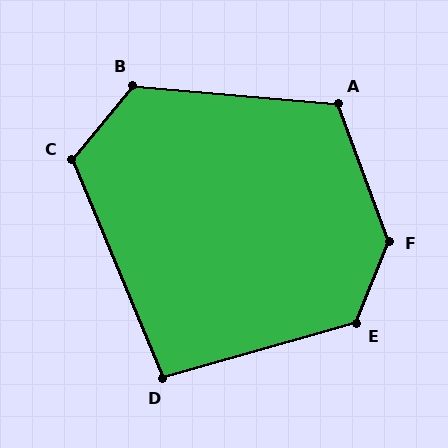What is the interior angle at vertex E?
Approximately 127 degrees (obtuse).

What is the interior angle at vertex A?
Approximately 115 degrees (obtuse).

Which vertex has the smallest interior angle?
D, at approximately 97 degrees.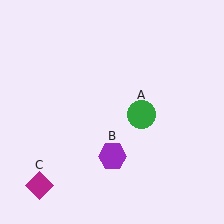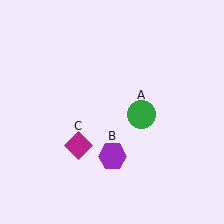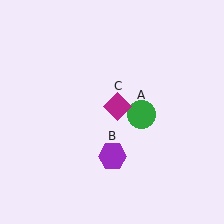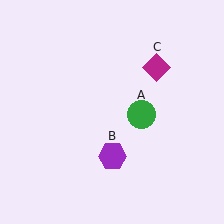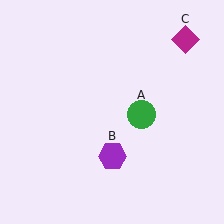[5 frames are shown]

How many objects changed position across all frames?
1 object changed position: magenta diamond (object C).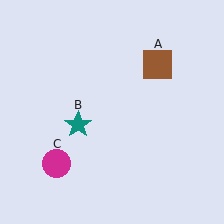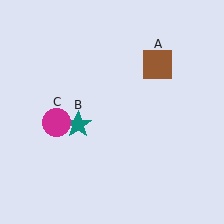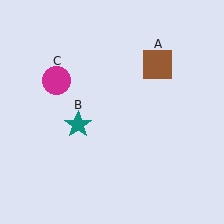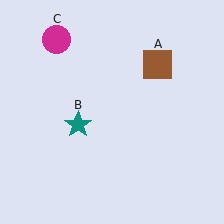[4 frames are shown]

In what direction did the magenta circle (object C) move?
The magenta circle (object C) moved up.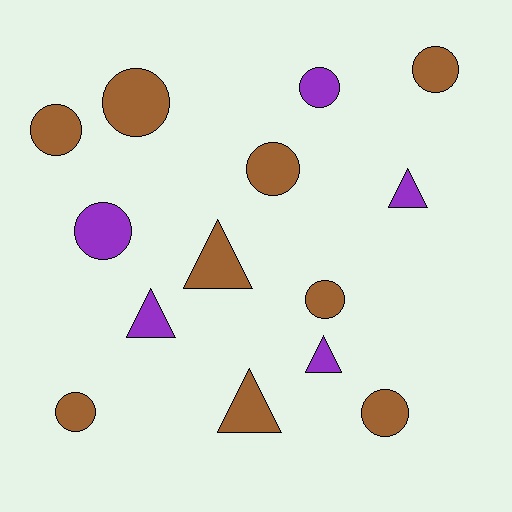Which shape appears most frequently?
Circle, with 9 objects.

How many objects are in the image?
There are 14 objects.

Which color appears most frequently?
Brown, with 9 objects.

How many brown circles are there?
There are 7 brown circles.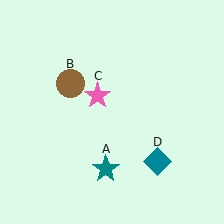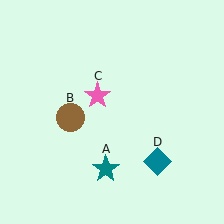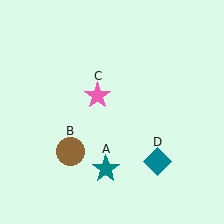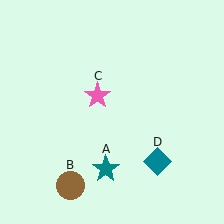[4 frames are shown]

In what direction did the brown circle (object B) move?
The brown circle (object B) moved down.